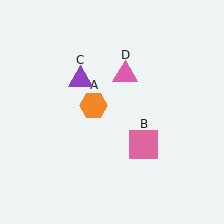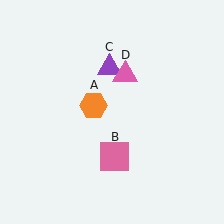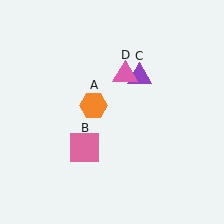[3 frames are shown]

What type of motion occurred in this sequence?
The pink square (object B), purple triangle (object C) rotated clockwise around the center of the scene.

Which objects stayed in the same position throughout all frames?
Orange hexagon (object A) and pink triangle (object D) remained stationary.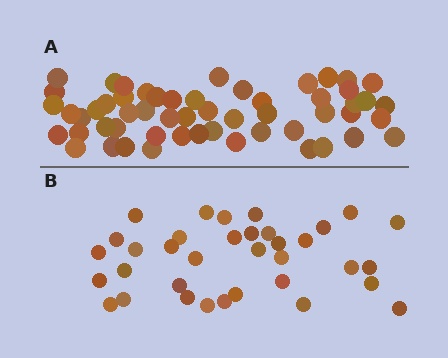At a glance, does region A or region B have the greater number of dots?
Region A (the top region) has more dots.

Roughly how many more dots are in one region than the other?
Region A has approximately 20 more dots than region B.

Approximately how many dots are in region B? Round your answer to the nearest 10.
About 40 dots. (The exact count is 35, which rounds to 40.)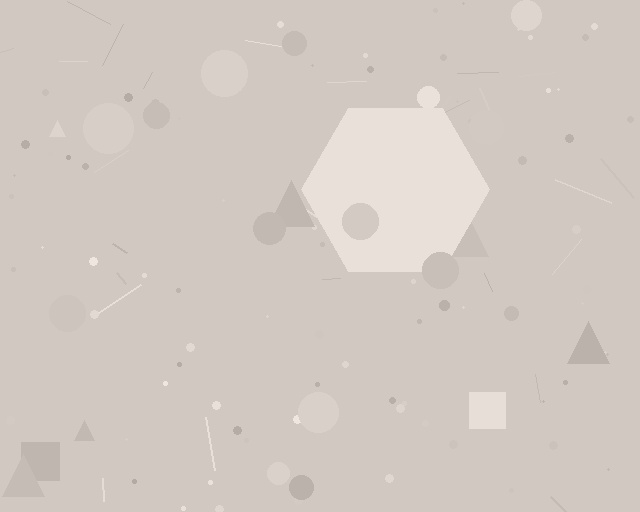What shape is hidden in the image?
A hexagon is hidden in the image.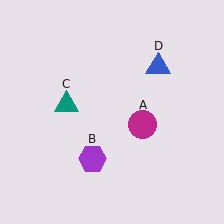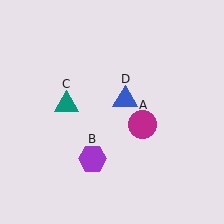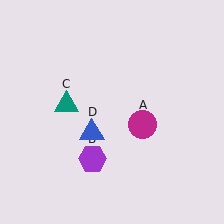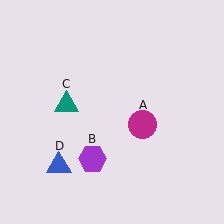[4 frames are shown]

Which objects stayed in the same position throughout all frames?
Magenta circle (object A) and purple hexagon (object B) and teal triangle (object C) remained stationary.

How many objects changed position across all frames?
1 object changed position: blue triangle (object D).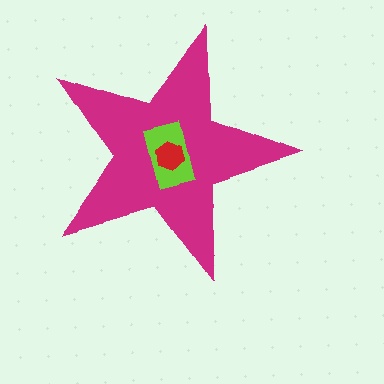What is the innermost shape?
The red hexagon.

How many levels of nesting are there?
3.